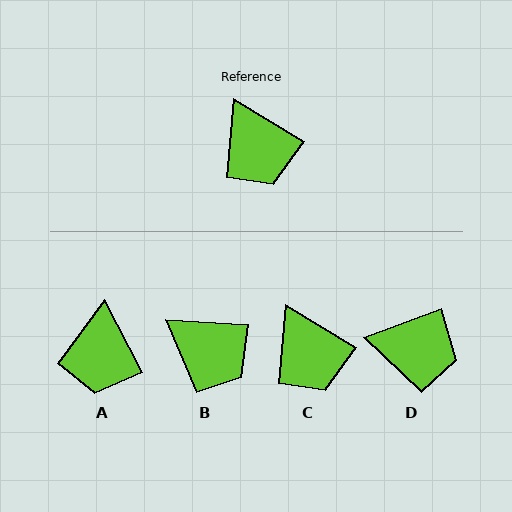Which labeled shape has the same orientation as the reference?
C.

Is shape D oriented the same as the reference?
No, it is off by about 52 degrees.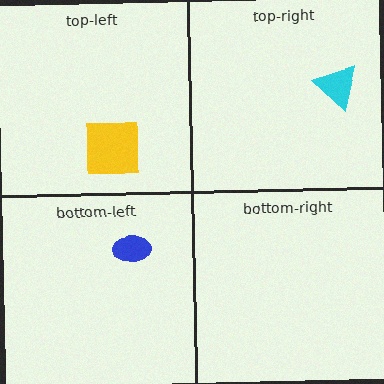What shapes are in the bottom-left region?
The blue ellipse.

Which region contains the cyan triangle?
The top-right region.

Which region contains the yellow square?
The top-left region.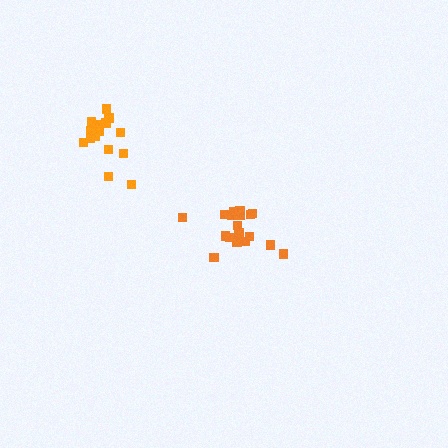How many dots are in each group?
Group 1: 18 dots, Group 2: 16 dots (34 total).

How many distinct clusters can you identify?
There are 2 distinct clusters.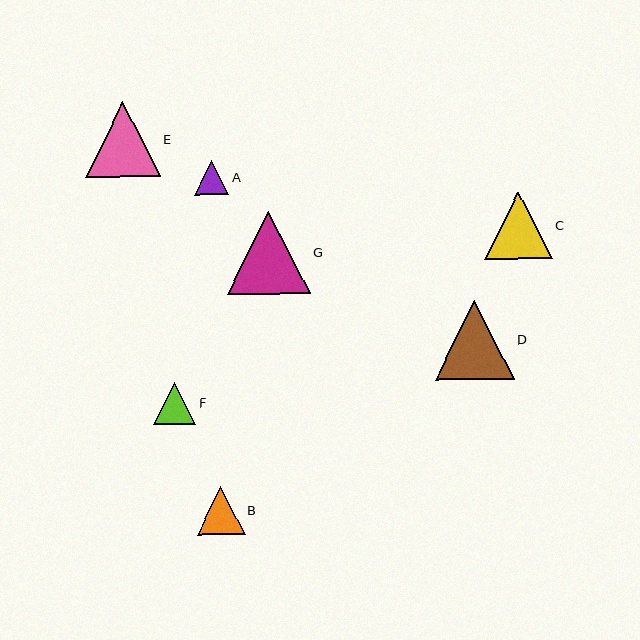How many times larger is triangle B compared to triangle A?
Triangle B is approximately 1.4 times the size of triangle A.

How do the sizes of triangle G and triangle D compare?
Triangle G and triangle D are approximately the same size.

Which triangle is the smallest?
Triangle A is the smallest with a size of approximately 34 pixels.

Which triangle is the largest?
Triangle G is the largest with a size of approximately 83 pixels.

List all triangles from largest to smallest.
From largest to smallest: G, D, E, C, B, F, A.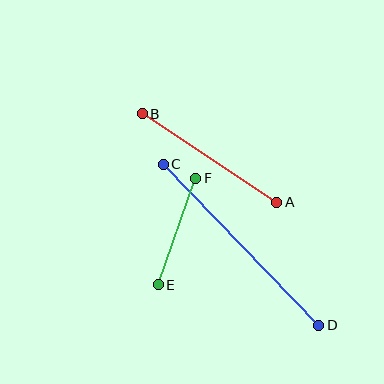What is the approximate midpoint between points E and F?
The midpoint is at approximately (177, 231) pixels.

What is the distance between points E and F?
The distance is approximately 113 pixels.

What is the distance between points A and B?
The distance is approximately 161 pixels.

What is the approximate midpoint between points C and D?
The midpoint is at approximately (241, 245) pixels.